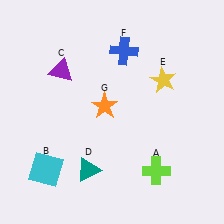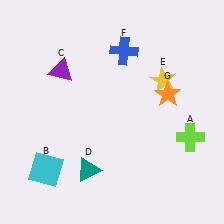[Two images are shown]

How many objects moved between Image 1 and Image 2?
2 objects moved between the two images.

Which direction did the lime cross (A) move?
The lime cross (A) moved up.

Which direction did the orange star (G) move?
The orange star (G) moved right.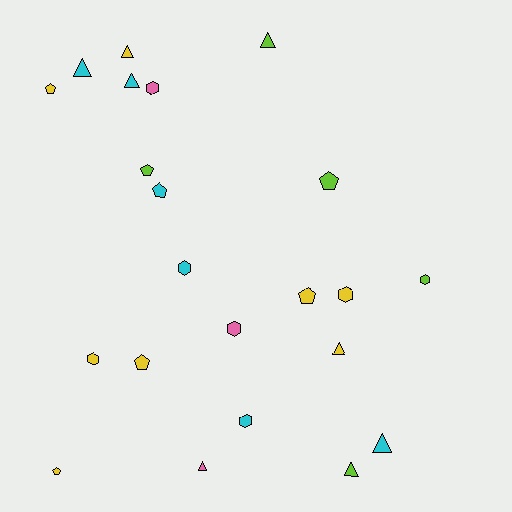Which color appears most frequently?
Yellow, with 8 objects.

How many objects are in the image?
There are 22 objects.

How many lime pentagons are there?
There are 2 lime pentagons.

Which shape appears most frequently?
Triangle, with 8 objects.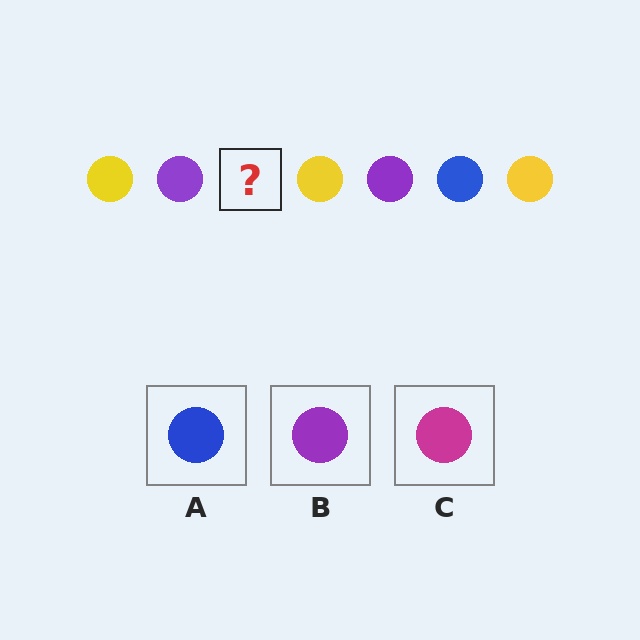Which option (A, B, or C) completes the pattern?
A.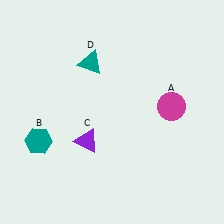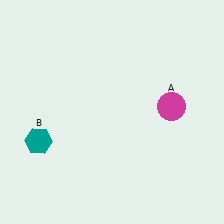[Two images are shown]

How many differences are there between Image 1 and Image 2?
There are 2 differences between the two images.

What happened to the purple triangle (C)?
The purple triangle (C) was removed in Image 2. It was in the bottom-left area of Image 1.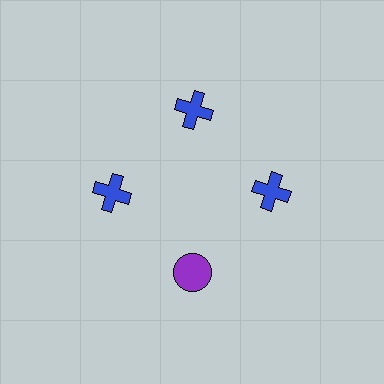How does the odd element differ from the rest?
It differs in both color (purple instead of blue) and shape (circle instead of cross).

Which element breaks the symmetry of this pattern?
The purple circle at roughly the 6 o'clock position breaks the symmetry. All other shapes are blue crosses.